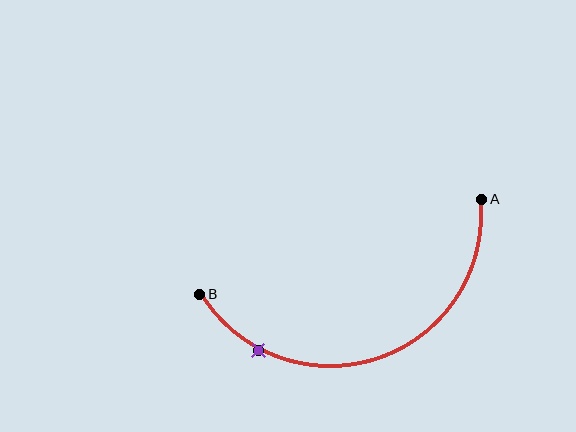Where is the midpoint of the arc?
The arc midpoint is the point on the curve farthest from the straight line joining A and B. It sits below that line.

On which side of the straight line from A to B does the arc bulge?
The arc bulges below the straight line connecting A and B.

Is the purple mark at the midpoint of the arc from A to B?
No. The purple mark lies on the arc but is closer to endpoint B. The arc midpoint would be at the point on the curve equidistant along the arc from both A and B.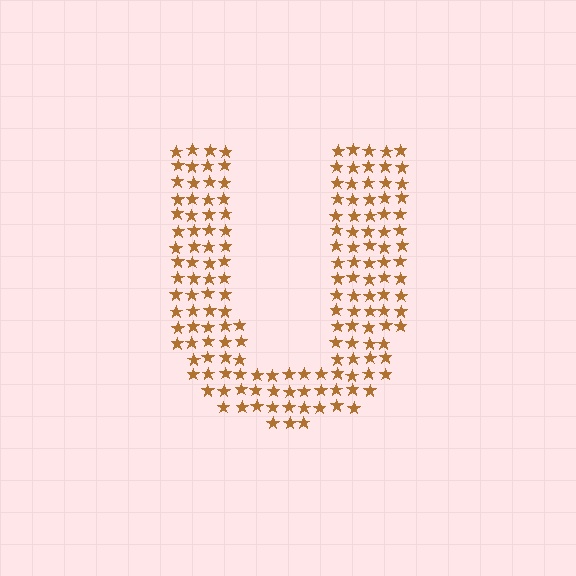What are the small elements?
The small elements are stars.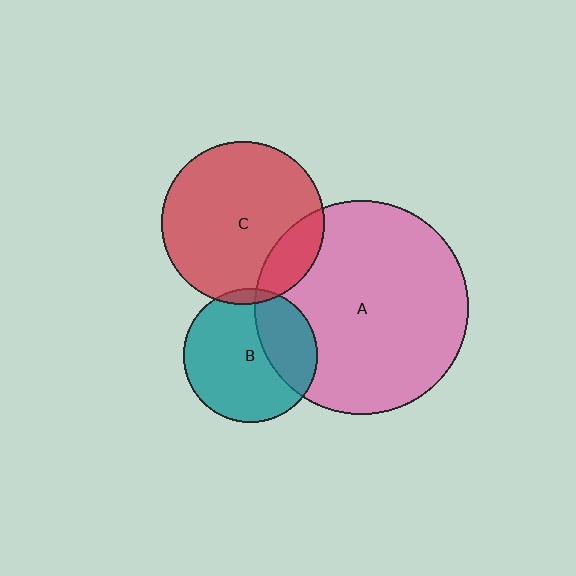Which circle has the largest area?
Circle A (pink).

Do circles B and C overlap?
Yes.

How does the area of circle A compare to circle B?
Approximately 2.5 times.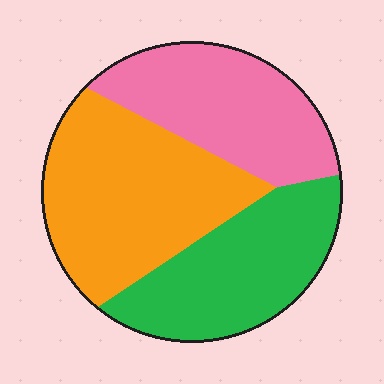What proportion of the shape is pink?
Pink covers around 30% of the shape.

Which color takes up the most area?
Orange, at roughly 40%.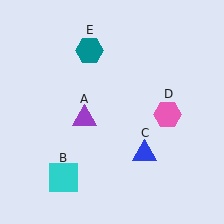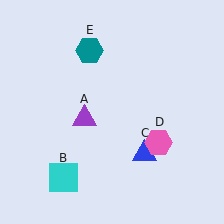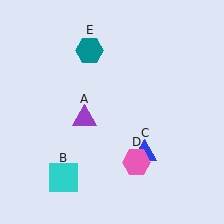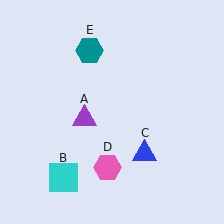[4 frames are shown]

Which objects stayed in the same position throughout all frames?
Purple triangle (object A) and cyan square (object B) and blue triangle (object C) and teal hexagon (object E) remained stationary.